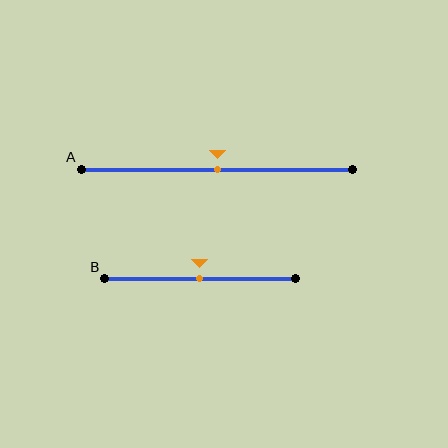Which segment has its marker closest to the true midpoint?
Segment A has its marker closest to the true midpoint.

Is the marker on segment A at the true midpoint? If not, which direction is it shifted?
Yes, the marker on segment A is at the true midpoint.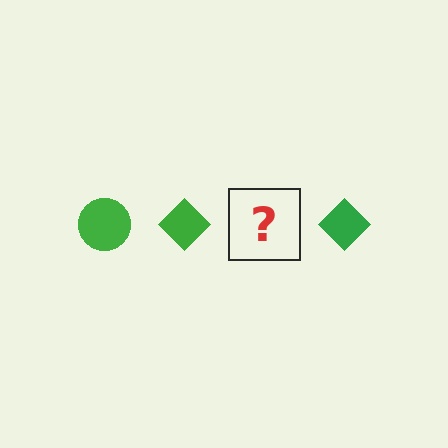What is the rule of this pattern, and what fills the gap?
The rule is that the pattern cycles through circle, diamond shapes in green. The gap should be filled with a green circle.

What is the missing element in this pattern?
The missing element is a green circle.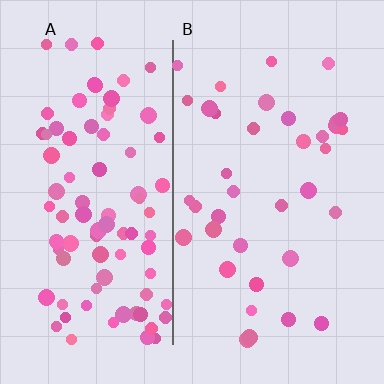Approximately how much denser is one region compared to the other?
Approximately 2.4× — region A over region B.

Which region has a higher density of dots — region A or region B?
A (the left).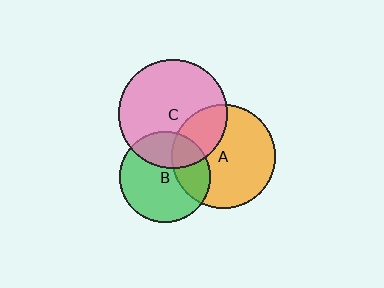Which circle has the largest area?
Circle C (pink).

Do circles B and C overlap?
Yes.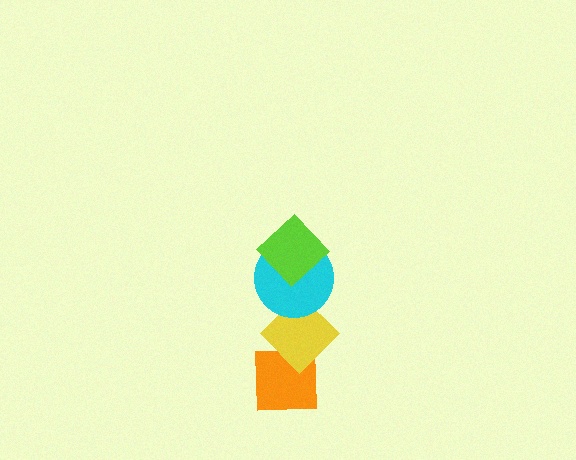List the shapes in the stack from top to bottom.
From top to bottom: the lime diamond, the cyan circle, the yellow diamond, the orange square.